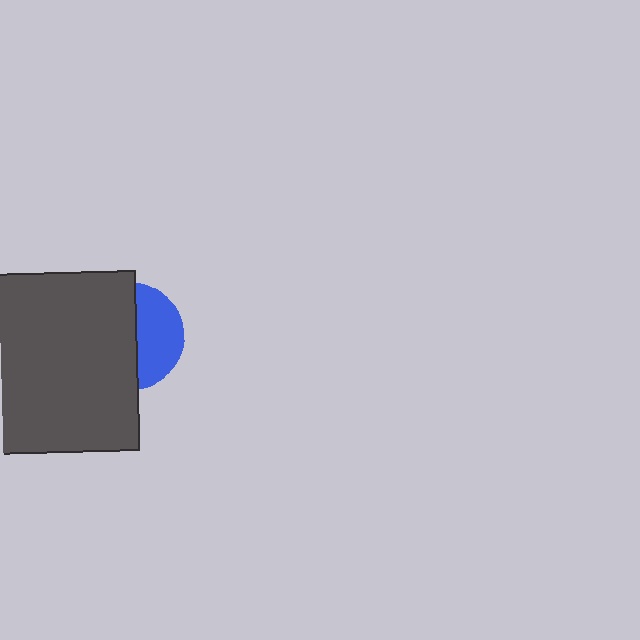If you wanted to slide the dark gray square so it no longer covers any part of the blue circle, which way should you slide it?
Slide it left — that is the most direct way to separate the two shapes.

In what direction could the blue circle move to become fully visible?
The blue circle could move right. That would shift it out from behind the dark gray square entirely.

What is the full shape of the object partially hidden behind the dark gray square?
The partially hidden object is a blue circle.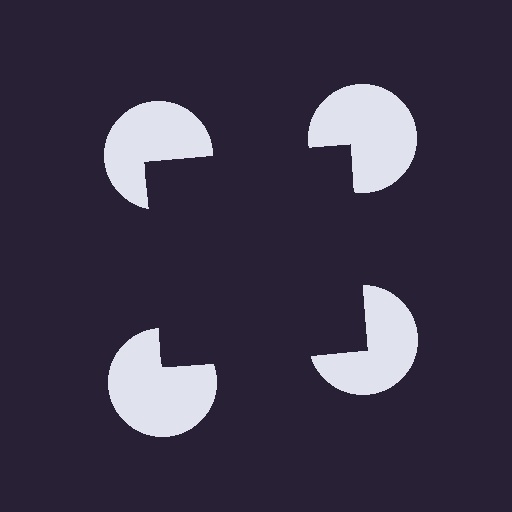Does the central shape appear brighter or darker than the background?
It typically appears slightly darker than the background, even though no actual brightness change is drawn.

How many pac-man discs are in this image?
There are 4 — one at each vertex of the illusory square.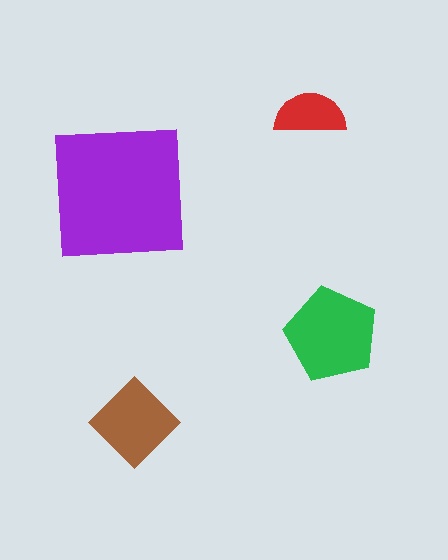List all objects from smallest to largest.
The red semicircle, the brown diamond, the green pentagon, the purple square.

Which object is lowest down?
The brown diamond is bottommost.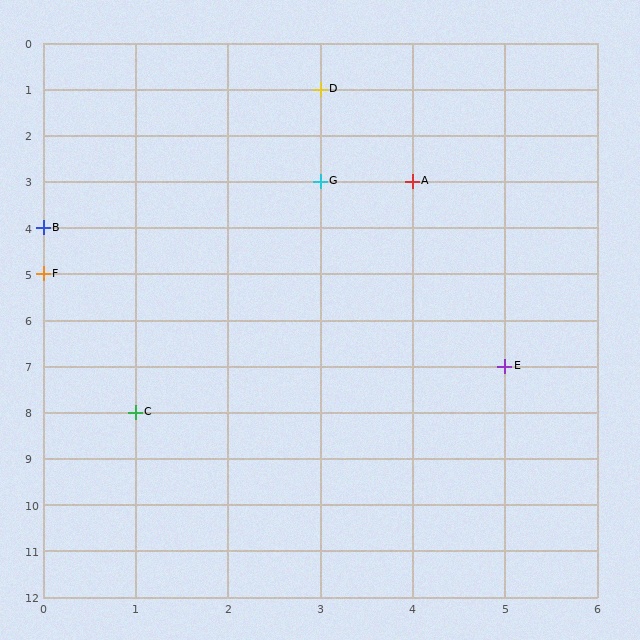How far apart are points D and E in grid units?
Points D and E are 2 columns and 6 rows apart (about 6.3 grid units diagonally).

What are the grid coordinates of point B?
Point B is at grid coordinates (0, 4).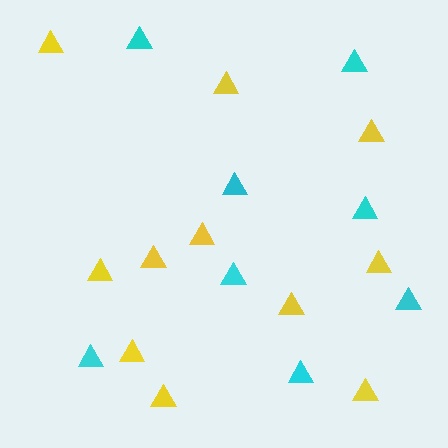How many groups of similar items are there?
There are 2 groups: one group of yellow triangles (11) and one group of cyan triangles (8).